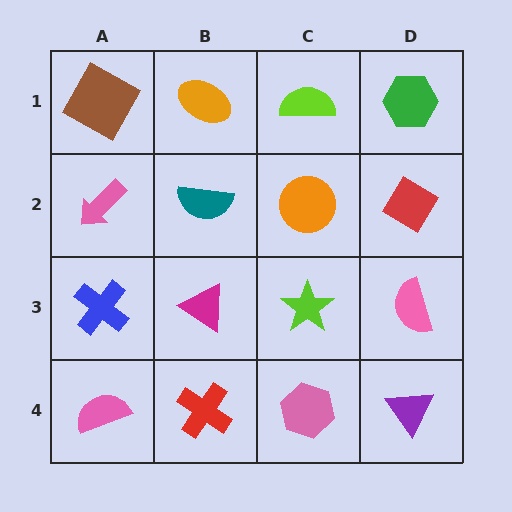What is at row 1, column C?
A lime semicircle.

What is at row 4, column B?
A red cross.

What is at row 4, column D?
A purple triangle.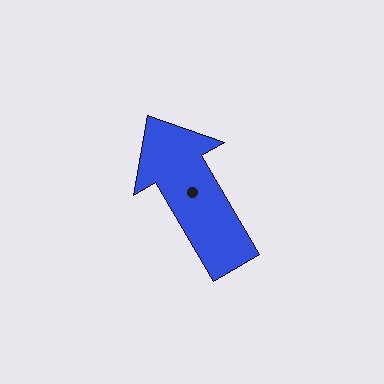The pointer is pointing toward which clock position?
Roughly 11 o'clock.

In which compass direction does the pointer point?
Northwest.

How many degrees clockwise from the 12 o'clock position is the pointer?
Approximately 330 degrees.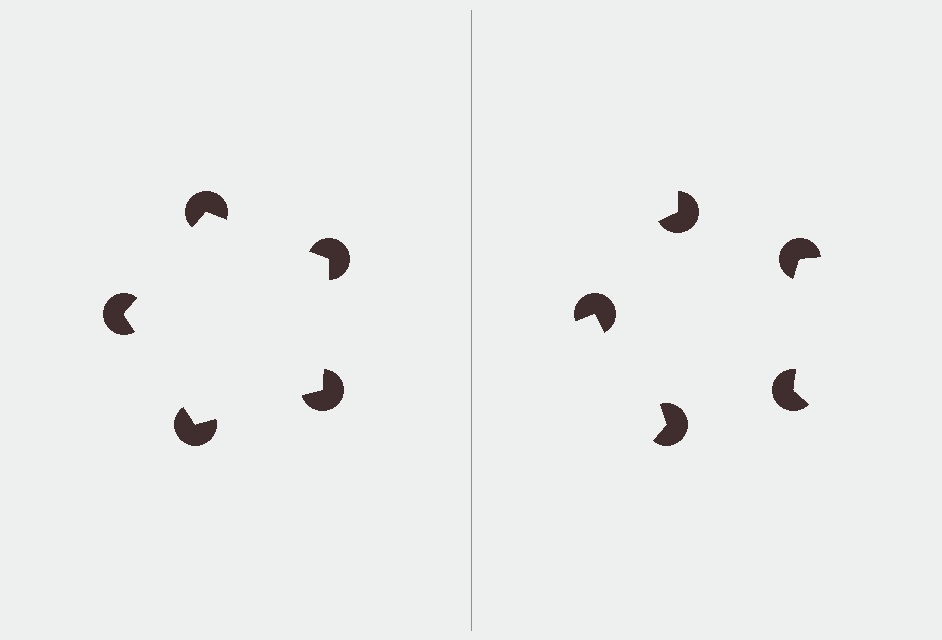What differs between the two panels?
The pac-man discs are positioned identically on both sides; only the wedge orientations differ. On the left they align to a pentagon; on the right they are misaligned.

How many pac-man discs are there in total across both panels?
10 — 5 on each side.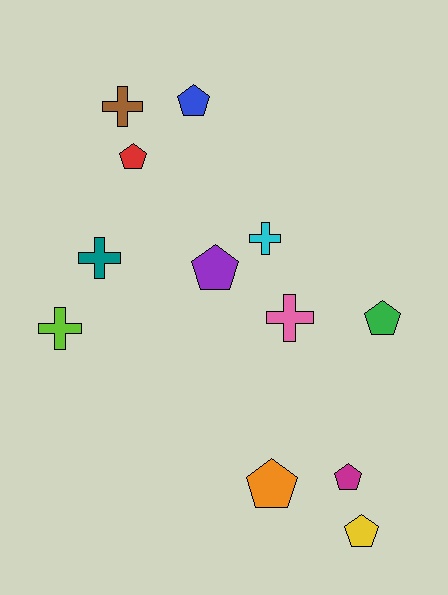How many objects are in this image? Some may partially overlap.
There are 12 objects.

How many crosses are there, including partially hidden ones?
There are 5 crosses.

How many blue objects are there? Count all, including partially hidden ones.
There is 1 blue object.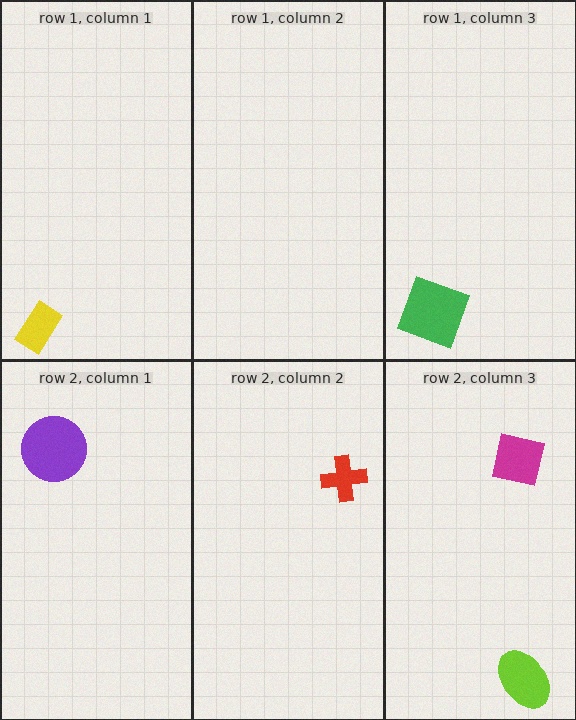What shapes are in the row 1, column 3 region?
The green square.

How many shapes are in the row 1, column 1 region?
1.